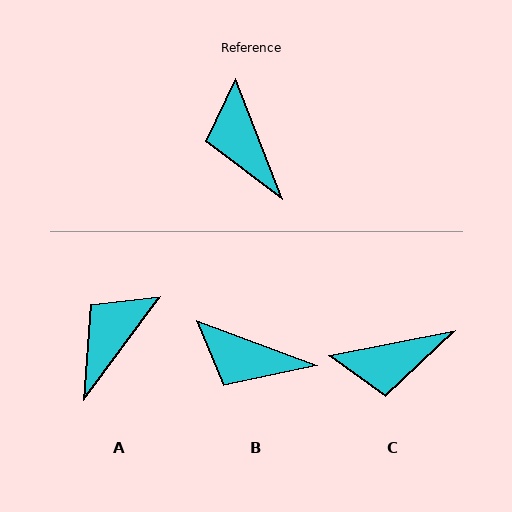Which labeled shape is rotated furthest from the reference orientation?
C, about 80 degrees away.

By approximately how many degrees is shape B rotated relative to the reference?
Approximately 48 degrees counter-clockwise.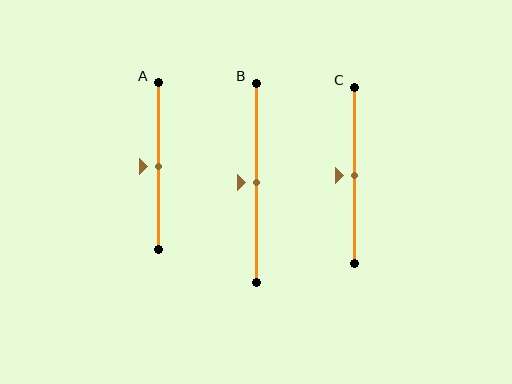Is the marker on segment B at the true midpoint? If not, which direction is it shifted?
Yes, the marker on segment B is at the true midpoint.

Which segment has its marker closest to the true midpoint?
Segment A has its marker closest to the true midpoint.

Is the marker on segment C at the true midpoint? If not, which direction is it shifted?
Yes, the marker on segment C is at the true midpoint.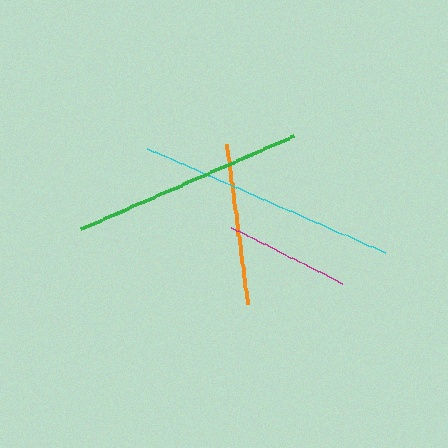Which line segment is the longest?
The cyan line is the longest at approximately 259 pixels.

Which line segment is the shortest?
The magenta line is the shortest at approximately 124 pixels.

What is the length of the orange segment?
The orange segment is approximately 162 pixels long.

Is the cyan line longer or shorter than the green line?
The cyan line is longer than the green line.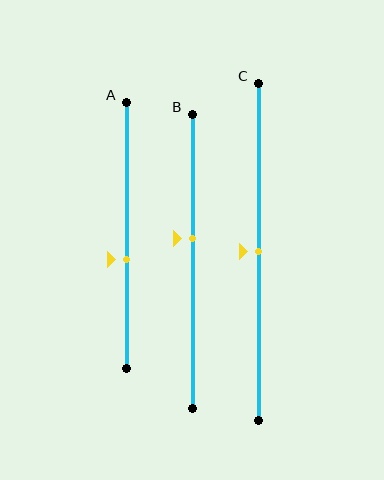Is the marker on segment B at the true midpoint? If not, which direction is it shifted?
No, the marker on segment B is shifted upward by about 8% of the segment length.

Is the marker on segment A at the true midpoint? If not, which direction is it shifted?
No, the marker on segment A is shifted downward by about 9% of the segment length.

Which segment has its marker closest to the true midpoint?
Segment C has its marker closest to the true midpoint.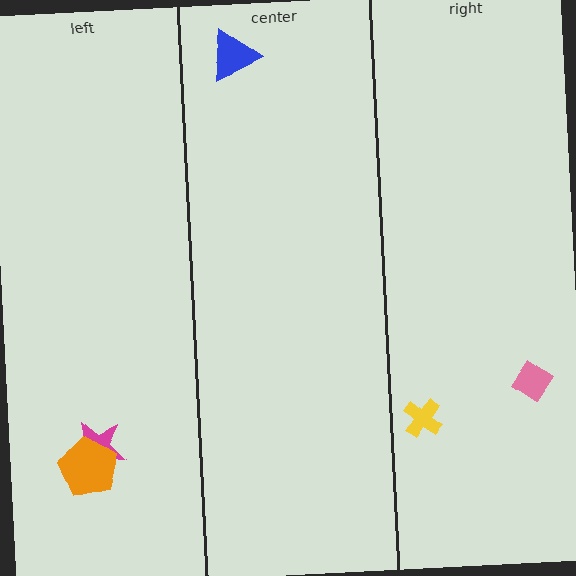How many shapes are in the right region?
2.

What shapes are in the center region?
The blue triangle.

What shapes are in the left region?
The magenta star, the orange pentagon.